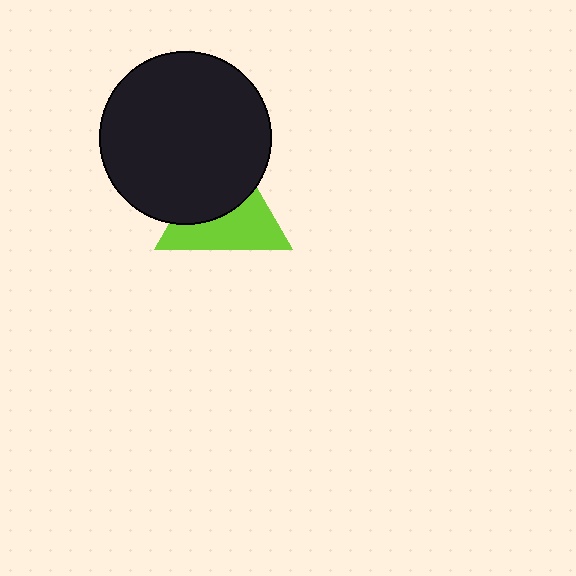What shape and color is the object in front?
The object in front is a black circle.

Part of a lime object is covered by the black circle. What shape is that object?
It is a triangle.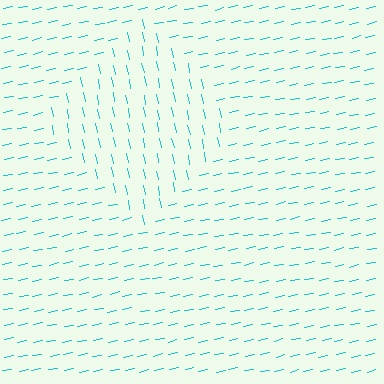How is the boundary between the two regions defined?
The boundary is defined purely by a change in line orientation (approximately 90 degrees difference). All lines are the same color and thickness.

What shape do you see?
I see a diamond.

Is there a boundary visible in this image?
Yes, there is a texture boundary formed by a change in line orientation.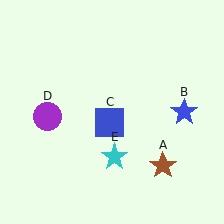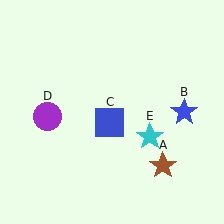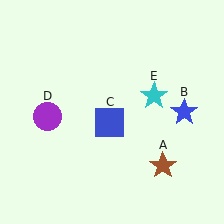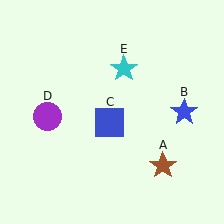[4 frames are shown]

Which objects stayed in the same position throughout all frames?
Brown star (object A) and blue star (object B) and blue square (object C) and purple circle (object D) remained stationary.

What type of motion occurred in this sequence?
The cyan star (object E) rotated counterclockwise around the center of the scene.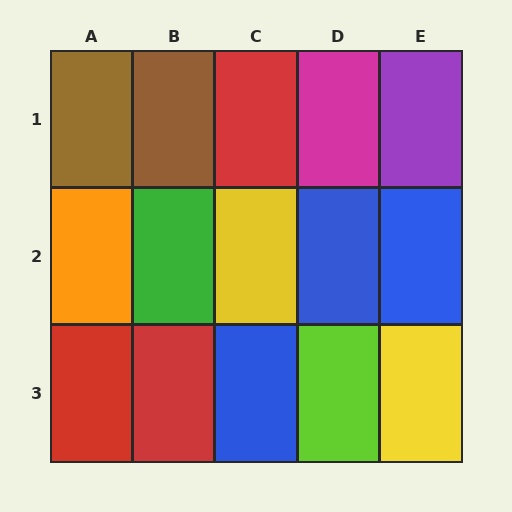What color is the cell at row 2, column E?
Blue.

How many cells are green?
1 cell is green.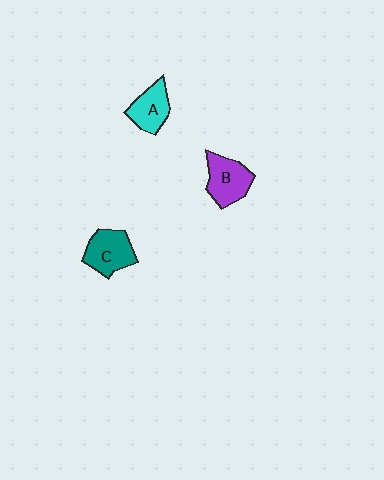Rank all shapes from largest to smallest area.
From largest to smallest: B (purple), C (teal), A (cyan).